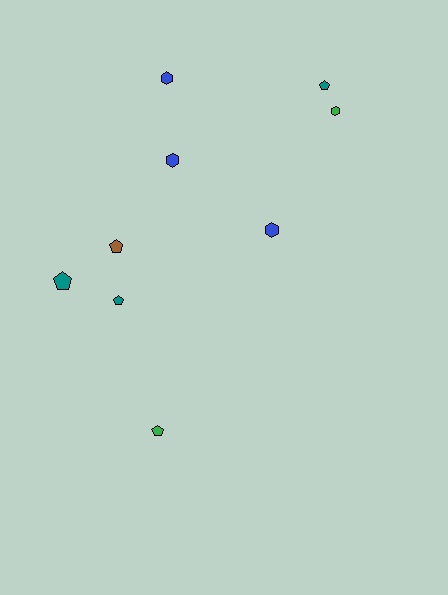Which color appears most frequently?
Teal, with 3 objects.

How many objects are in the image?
There are 9 objects.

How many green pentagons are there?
There is 1 green pentagon.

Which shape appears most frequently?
Pentagon, with 5 objects.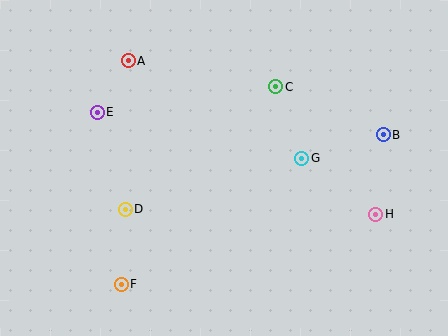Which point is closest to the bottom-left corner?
Point F is closest to the bottom-left corner.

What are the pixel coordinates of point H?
Point H is at (376, 214).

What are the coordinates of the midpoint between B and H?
The midpoint between B and H is at (380, 174).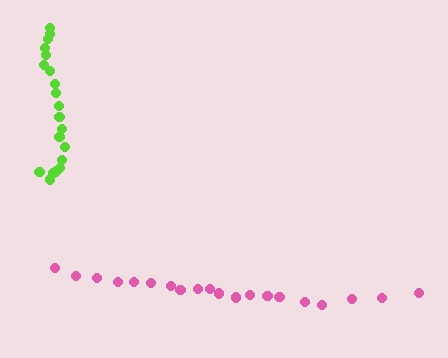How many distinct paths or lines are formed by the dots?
There are 2 distinct paths.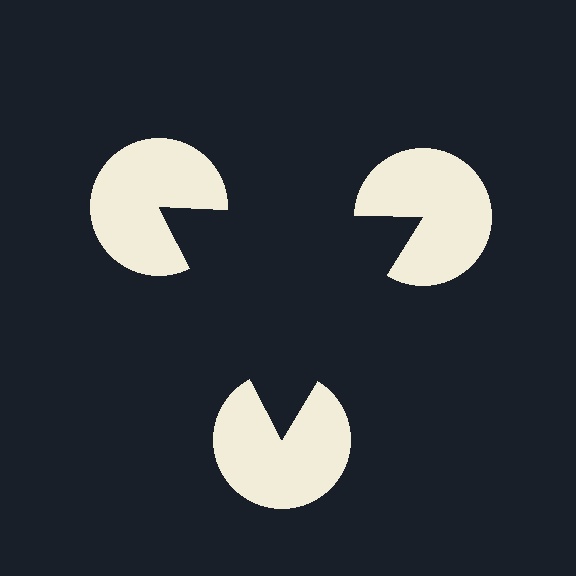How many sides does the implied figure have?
3 sides.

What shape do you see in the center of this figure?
An illusory triangle — its edges are inferred from the aligned wedge cuts in the pac-man discs, not physically drawn.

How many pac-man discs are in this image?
There are 3 — one at each vertex of the illusory triangle.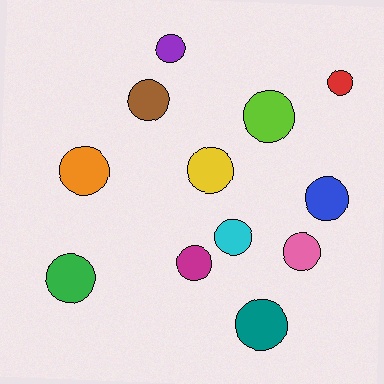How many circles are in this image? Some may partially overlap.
There are 12 circles.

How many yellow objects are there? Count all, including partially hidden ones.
There is 1 yellow object.